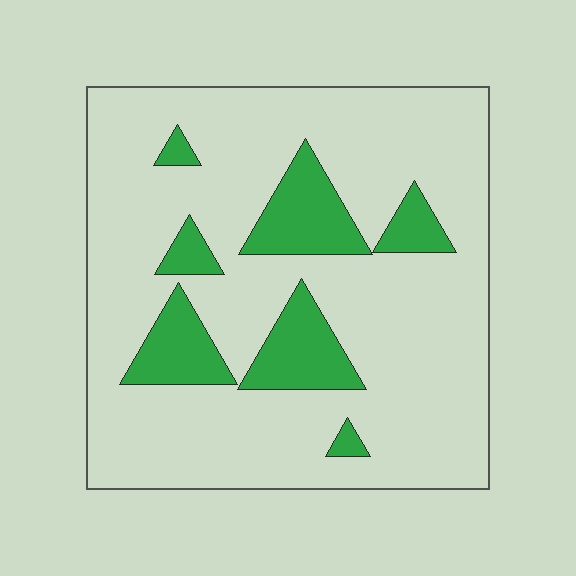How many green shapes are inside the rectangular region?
7.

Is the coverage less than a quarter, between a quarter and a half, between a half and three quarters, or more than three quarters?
Less than a quarter.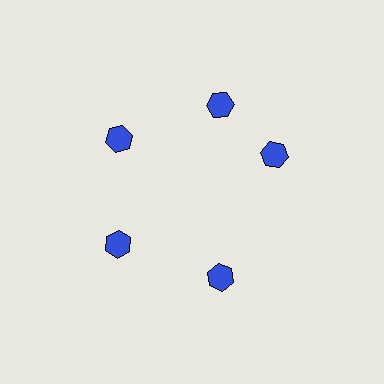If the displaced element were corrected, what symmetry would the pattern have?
It would have 5-fold rotational symmetry — the pattern would map onto itself every 72 degrees.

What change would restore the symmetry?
The symmetry would be restored by rotating it back into even spacing with its neighbors so that all 5 hexagons sit at equal angles and equal distance from the center.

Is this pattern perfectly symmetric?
No. The 5 blue hexagons are arranged in a ring, but one element near the 3 o'clock position is rotated out of alignment along the ring, breaking the 5-fold rotational symmetry.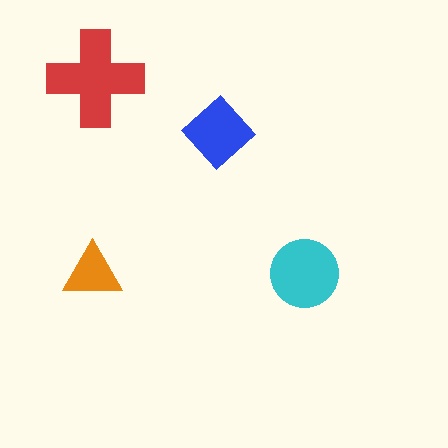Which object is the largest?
The red cross.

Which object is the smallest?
The orange triangle.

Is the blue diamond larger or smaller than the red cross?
Smaller.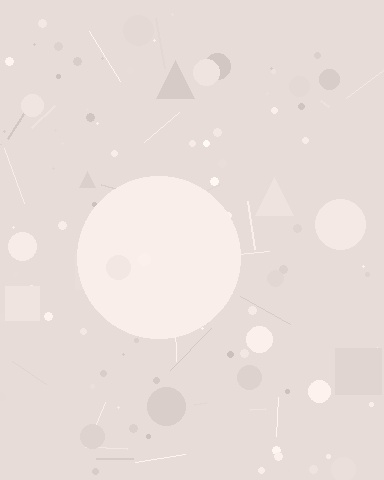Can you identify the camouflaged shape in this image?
The camouflaged shape is a circle.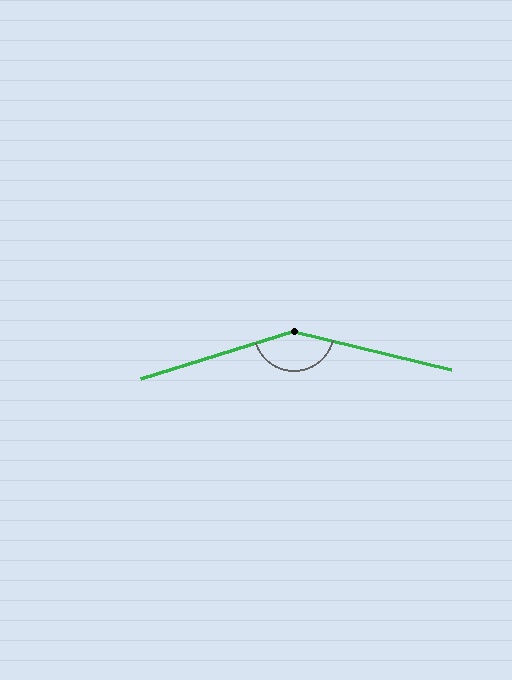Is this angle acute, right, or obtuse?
It is obtuse.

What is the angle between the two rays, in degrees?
Approximately 149 degrees.